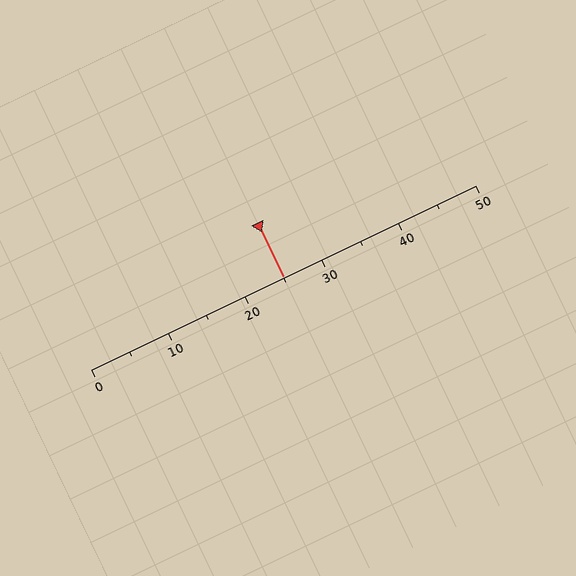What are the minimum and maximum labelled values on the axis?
The axis runs from 0 to 50.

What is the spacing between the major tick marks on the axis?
The major ticks are spaced 10 apart.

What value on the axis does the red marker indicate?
The marker indicates approximately 25.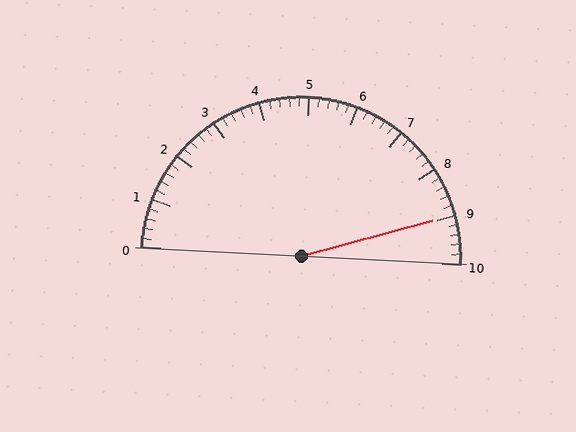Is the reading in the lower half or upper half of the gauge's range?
The reading is in the upper half of the range (0 to 10).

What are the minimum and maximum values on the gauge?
The gauge ranges from 0 to 10.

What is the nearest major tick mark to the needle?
The nearest major tick mark is 9.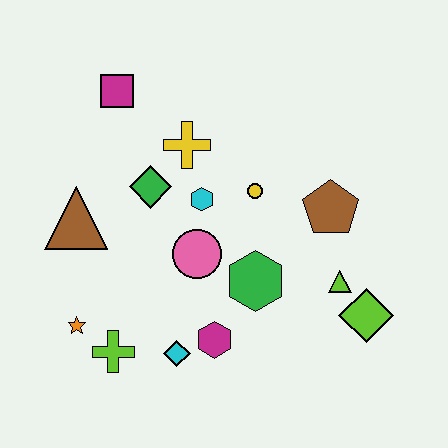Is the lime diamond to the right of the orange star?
Yes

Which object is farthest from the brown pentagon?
The orange star is farthest from the brown pentagon.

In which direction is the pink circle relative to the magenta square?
The pink circle is below the magenta square.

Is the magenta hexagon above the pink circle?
No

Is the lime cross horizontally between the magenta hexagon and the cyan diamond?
No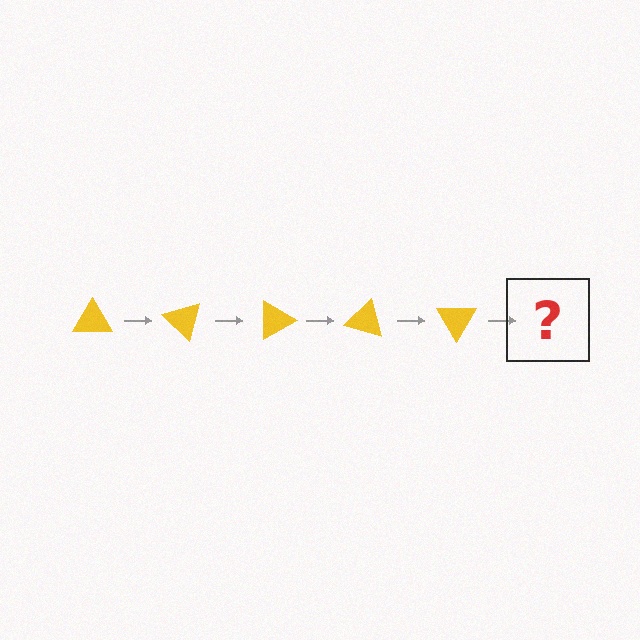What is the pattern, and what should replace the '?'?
The pattern is that the triangle rotates 45 degrees each step. The '?' should be a yellow triangle rotated 225 degrees.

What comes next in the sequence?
The next element should be a yellow triangle rotated 225 degrees.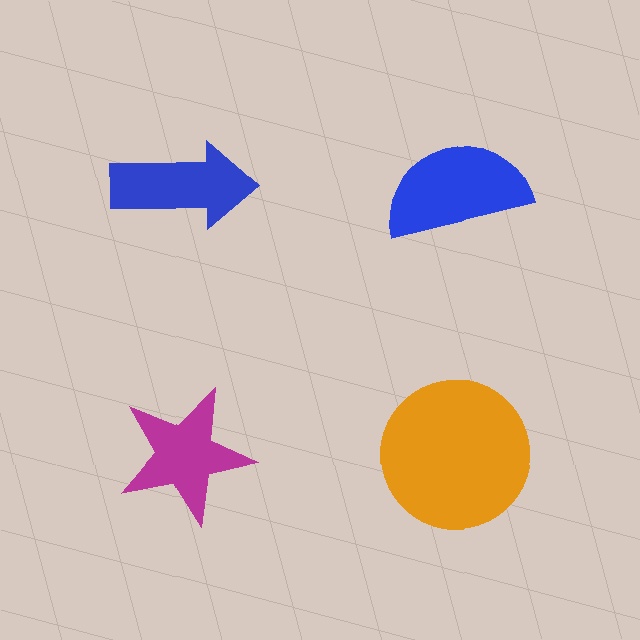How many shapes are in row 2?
2 shapes.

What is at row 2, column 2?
An orange circle.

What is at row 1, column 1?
A blue arrow.